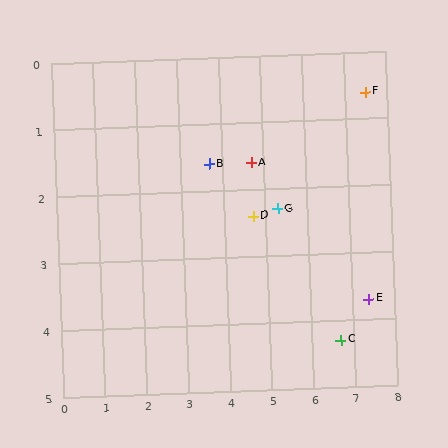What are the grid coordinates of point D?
Point D is at approximately (4.7, 2.4).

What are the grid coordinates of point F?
Point F is at approximately (7.5, 0.6).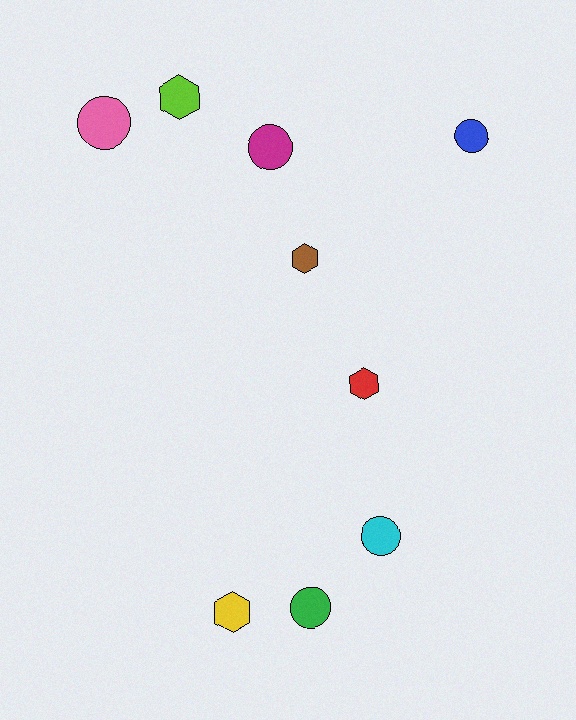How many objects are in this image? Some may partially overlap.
There are 9 objects.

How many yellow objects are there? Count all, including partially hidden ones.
There is 1 yellow object.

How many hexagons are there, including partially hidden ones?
There are 4 hexagons.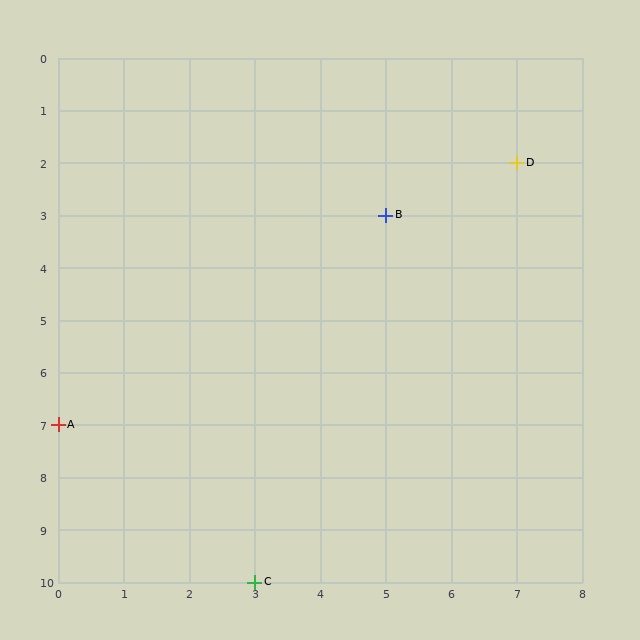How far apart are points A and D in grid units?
Points A and D are 7 columns and 5 rows apart (about 8.6 grid units diagonally).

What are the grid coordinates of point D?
Point D is at grid coordinates (7, 2).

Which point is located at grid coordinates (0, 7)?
Point A is at (0, 7).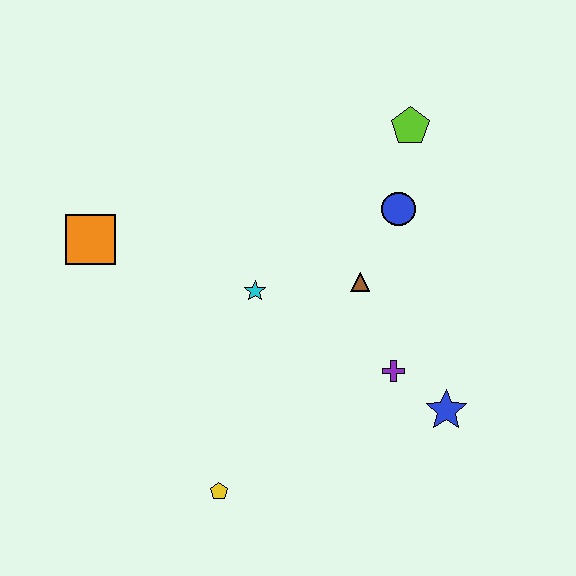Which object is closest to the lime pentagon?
The blue circle is closest to the lime pentagon.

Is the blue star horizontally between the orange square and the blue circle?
No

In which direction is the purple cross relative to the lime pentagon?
The purple cross is below the lime pentagon.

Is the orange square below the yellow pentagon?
No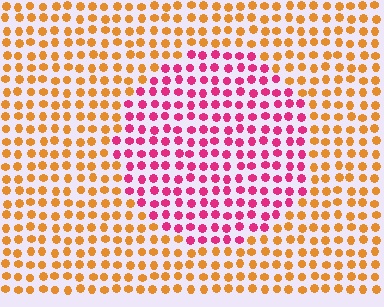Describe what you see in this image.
The image is filled with small orange elements in a uniform arrangement. A circle-shaped region is visible where the elements are tinted to a slightly different hue, forming a subtle color boundary.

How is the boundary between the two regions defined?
The boundary is defined purely by a slight shift in hue (about 61 degrees). Spacing, size, and orientation are identical on both sides.